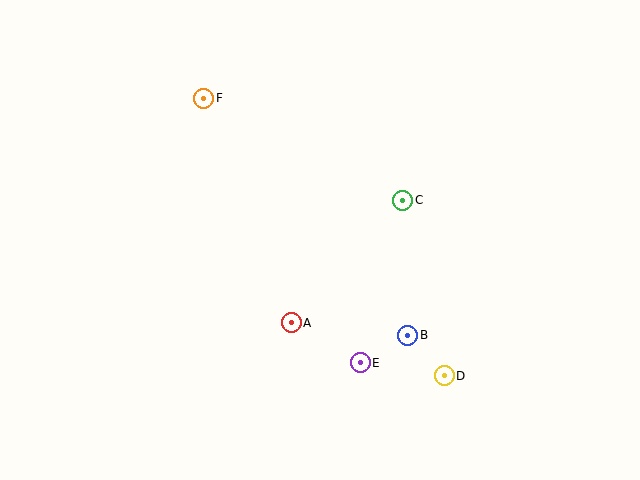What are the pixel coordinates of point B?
Point B is at (408, 335).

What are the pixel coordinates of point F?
Point F is at (204, 98).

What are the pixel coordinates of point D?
Point D is at (444, 376).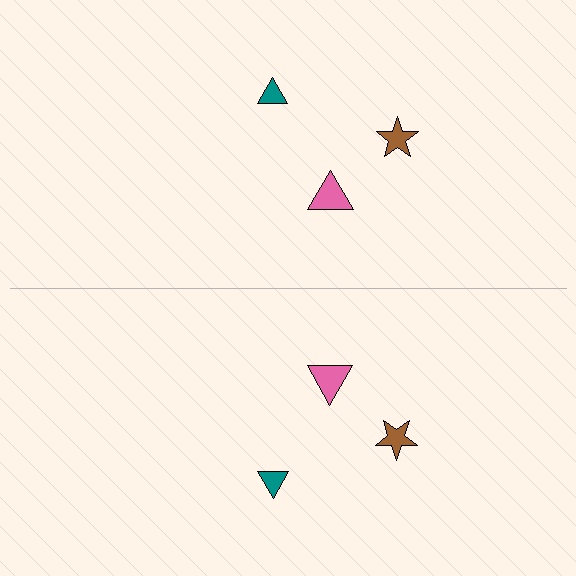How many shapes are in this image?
There are 6 shapes in this image.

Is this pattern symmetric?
Yes, this pattern has bilateral (reflection) symmetry.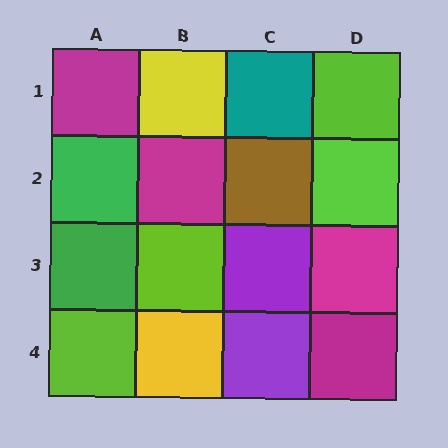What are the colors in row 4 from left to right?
Lime, yellow, purple, magenta.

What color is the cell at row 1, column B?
Yellow.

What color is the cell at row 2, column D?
Lime.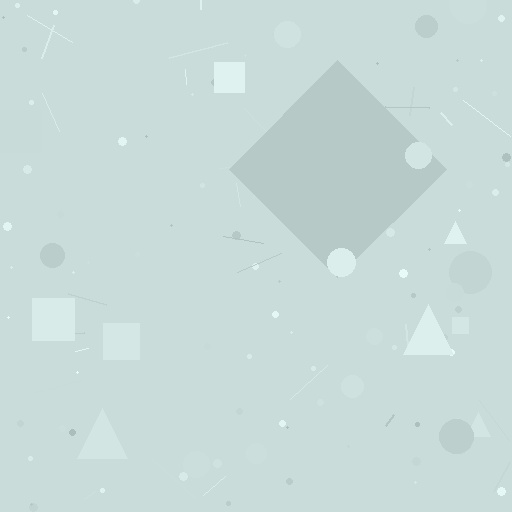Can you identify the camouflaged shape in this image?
The camouflaged shape is a diamond.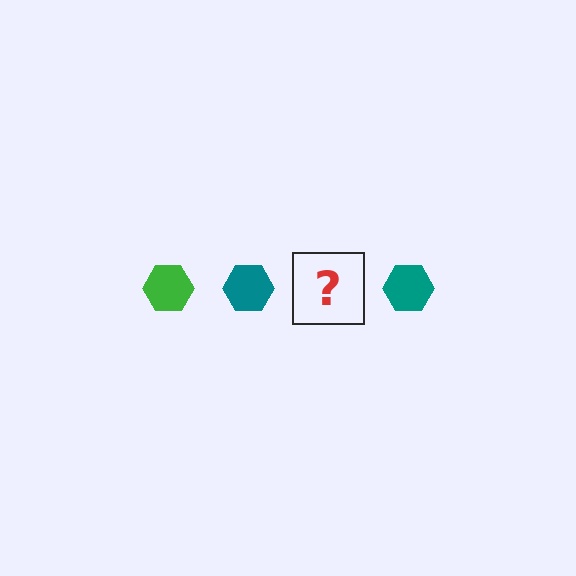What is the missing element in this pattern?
The missing element is a green hexagon.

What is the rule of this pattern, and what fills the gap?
The rule is that the pattern cycles through green, teal hexagons. The gap should be filled with a green hexagon.